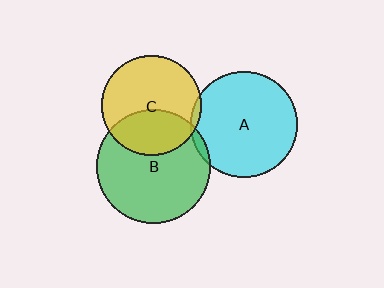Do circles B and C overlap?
Yes.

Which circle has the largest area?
Circle B (green).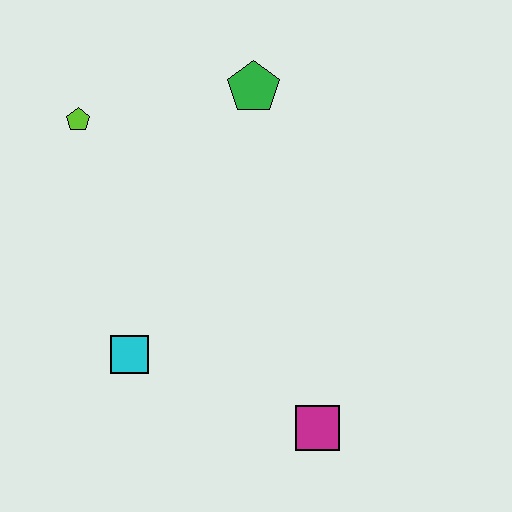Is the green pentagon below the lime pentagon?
No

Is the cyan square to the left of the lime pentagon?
No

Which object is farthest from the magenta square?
The lime pentagon is farthest from the magenta square.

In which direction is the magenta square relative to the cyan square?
The magenta square is to the right of the cyan square.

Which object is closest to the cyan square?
The magenta square is closest to the cyan square.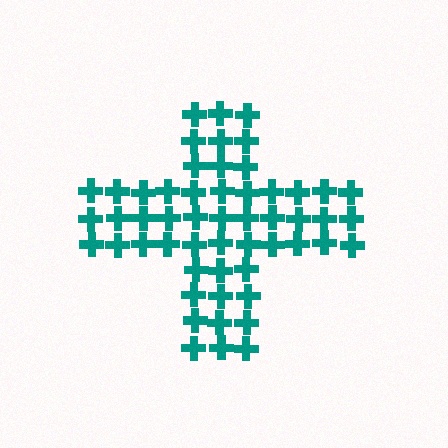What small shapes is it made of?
It is made of small crosses.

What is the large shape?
The large shape is a cross.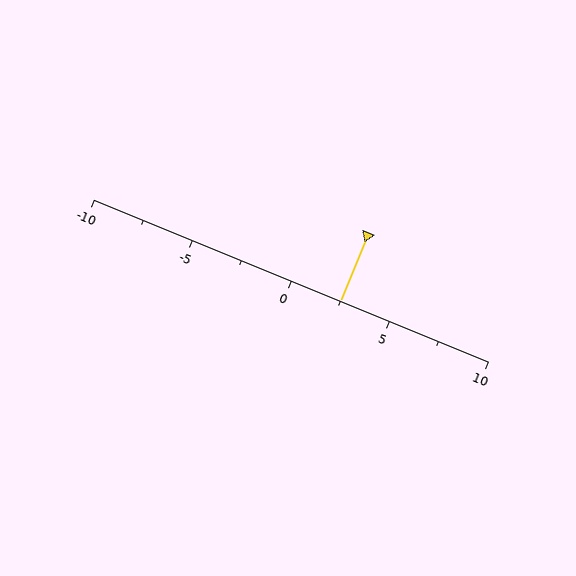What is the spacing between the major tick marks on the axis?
The major ticks are spaced 5 apart.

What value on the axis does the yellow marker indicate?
The marker indicates approximately 2.5.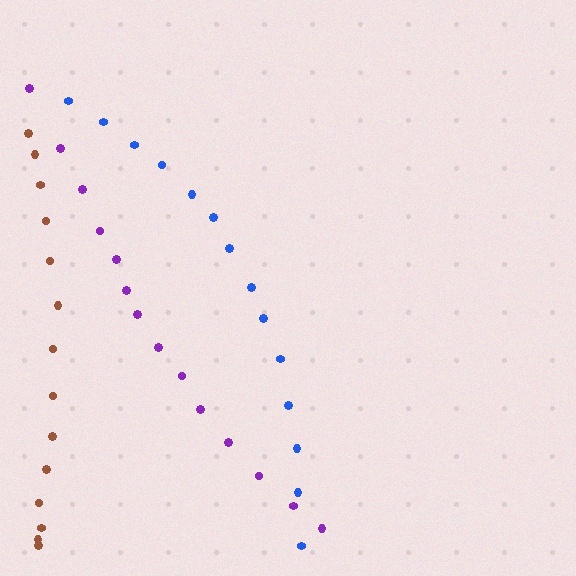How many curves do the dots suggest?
There are 3 distinct paths.